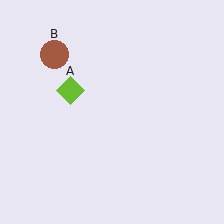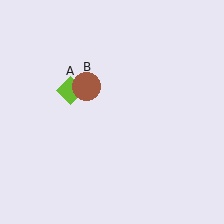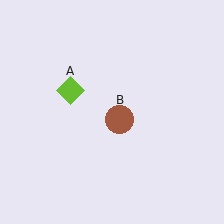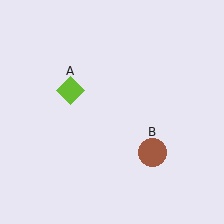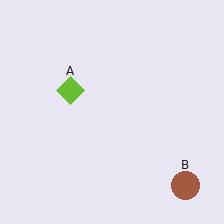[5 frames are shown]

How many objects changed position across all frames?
1 object changed position: brown circle (object B).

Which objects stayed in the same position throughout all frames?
Lime diamond (object A) remained stationary.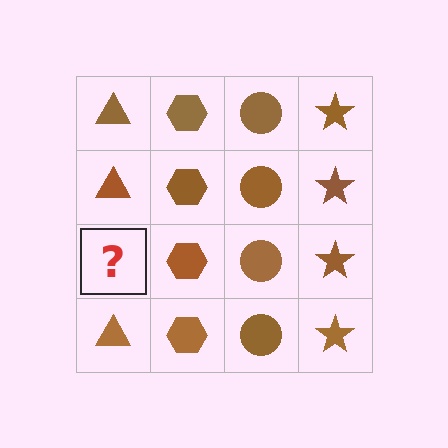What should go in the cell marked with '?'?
The missing cell should contain a brown triangle.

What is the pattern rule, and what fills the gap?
The rule is that each column has a consistent shape. The gap should be filled with a brown triangle.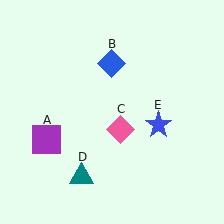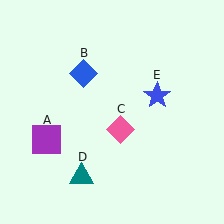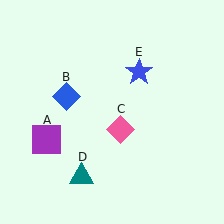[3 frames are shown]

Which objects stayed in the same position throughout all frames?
Purple square (object A) and pink diamond (object C) and teal triangle (object D) remained stationary.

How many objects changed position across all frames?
2 objects changed position: blue diamond (object B), blue star (object E).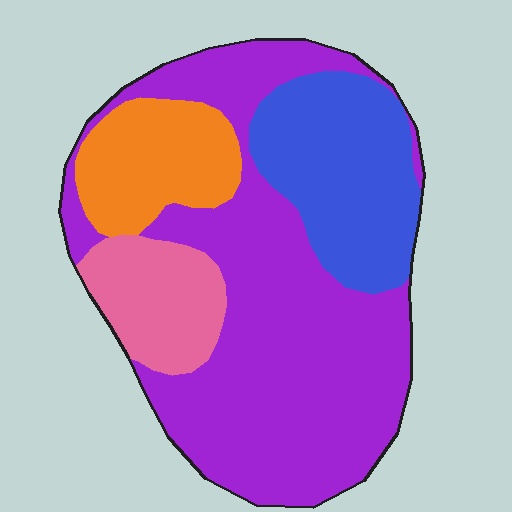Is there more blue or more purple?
Purple.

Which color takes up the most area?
Purple, at roughly 55%.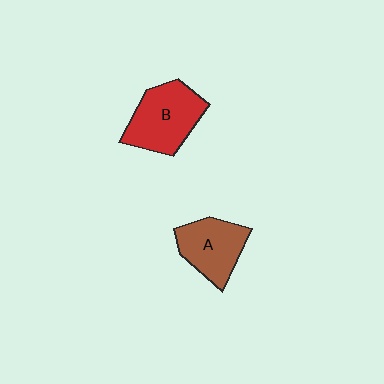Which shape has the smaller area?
Shape A (brown).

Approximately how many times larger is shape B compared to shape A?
Approximately 1.2 times.